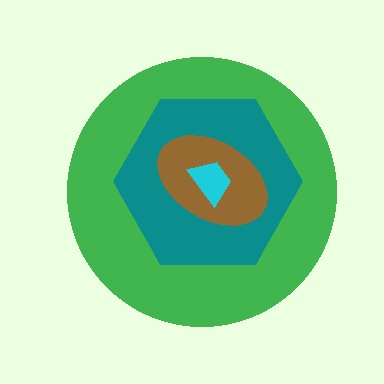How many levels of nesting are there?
4.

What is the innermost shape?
The cyan trapezoid.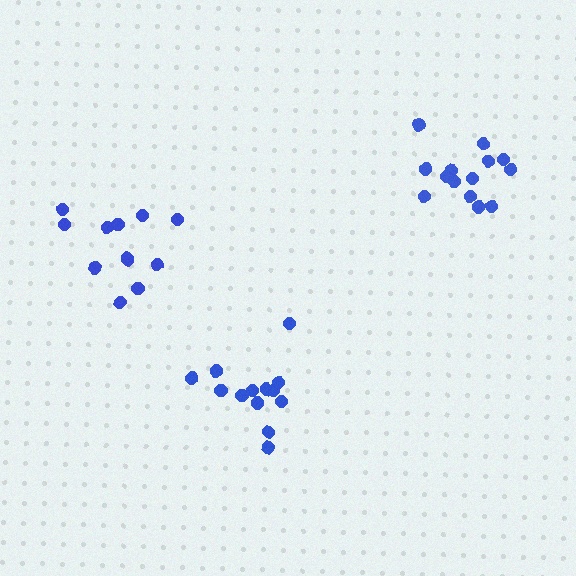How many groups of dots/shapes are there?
There are 3 groups.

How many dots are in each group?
Group 1: 12 dots, Group 2: 13 dots, Group 3: 14 dots (39 total).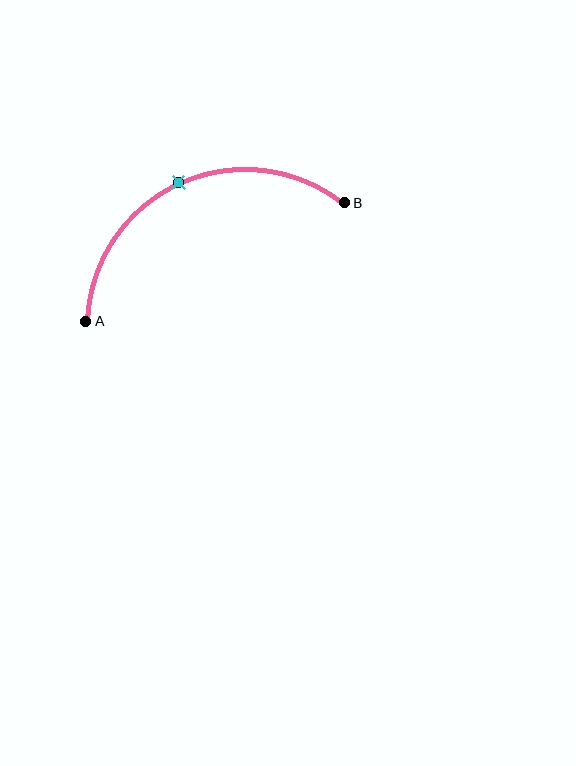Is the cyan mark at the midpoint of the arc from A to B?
Yes. The cyan mark lies on the arc at equal arc-length from both A and B — it is the arc midpoint.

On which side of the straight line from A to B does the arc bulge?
The arc bulges above the straight line connecting A and B.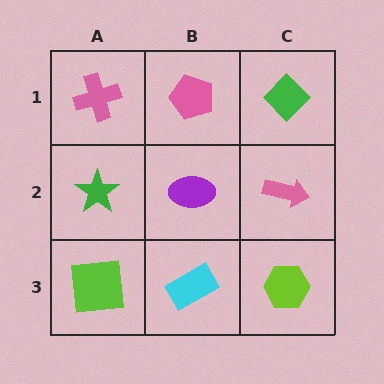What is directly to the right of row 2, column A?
A purple ellipse.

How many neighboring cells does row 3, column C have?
2.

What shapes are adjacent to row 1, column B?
A purple ellipse (row 2, column B), a pink cross (row 1, column A), a green diamond (row 1, column C).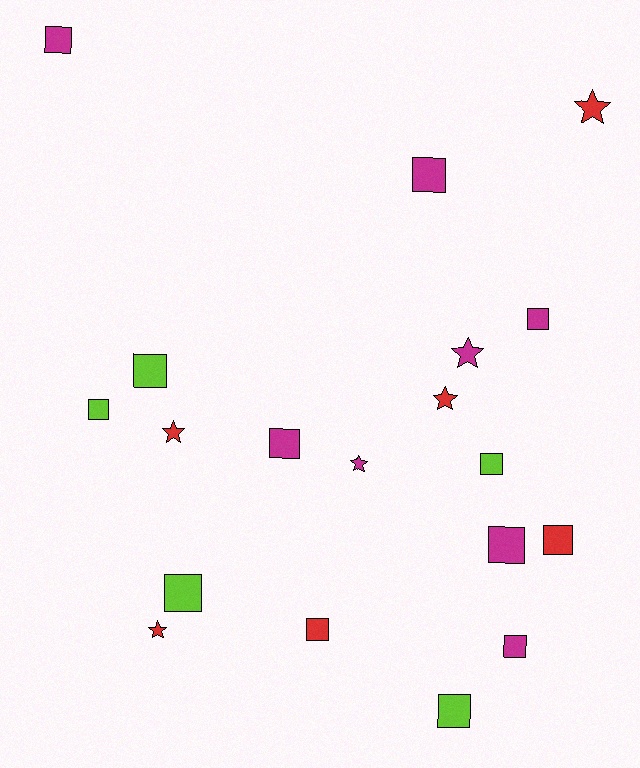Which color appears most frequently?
Magenta, with 8 objects.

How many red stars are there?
There are 4 red stars.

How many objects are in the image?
There are 19 objects.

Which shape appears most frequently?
Square, with 13 objects.